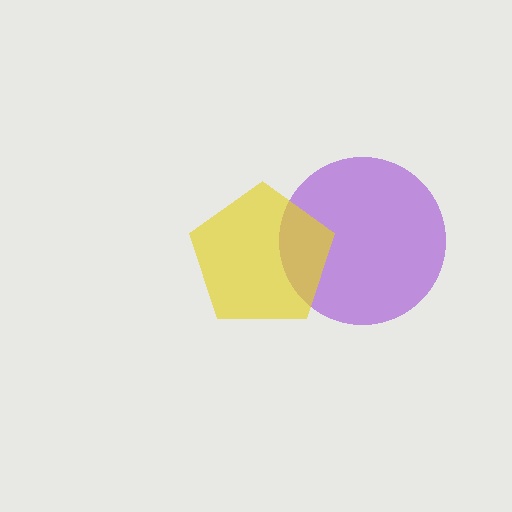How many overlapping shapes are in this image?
There are 2 overlapping shapes in the image.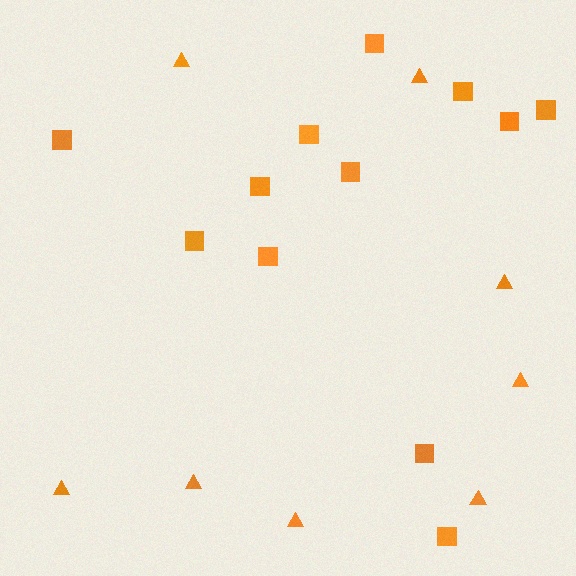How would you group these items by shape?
There are 2 groups: one group of triangles (8) and one group of squares (12).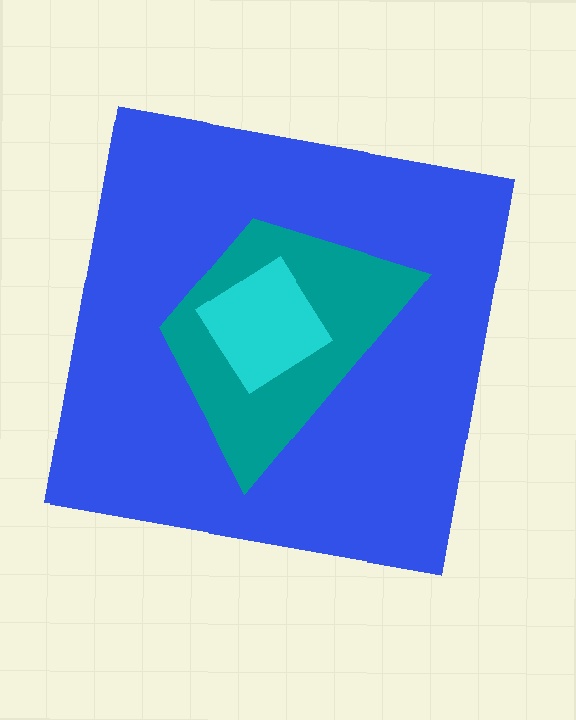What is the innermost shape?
The cyan diamond.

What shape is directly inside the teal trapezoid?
The cyan diamond.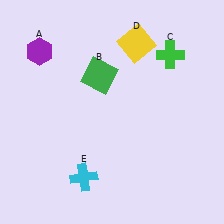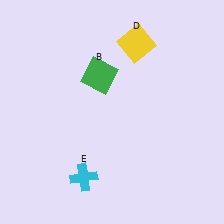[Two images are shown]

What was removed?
The green cross (C), the purple hexagon (A) were removed in Image 2.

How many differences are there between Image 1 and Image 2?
There are 2 differences between the two images.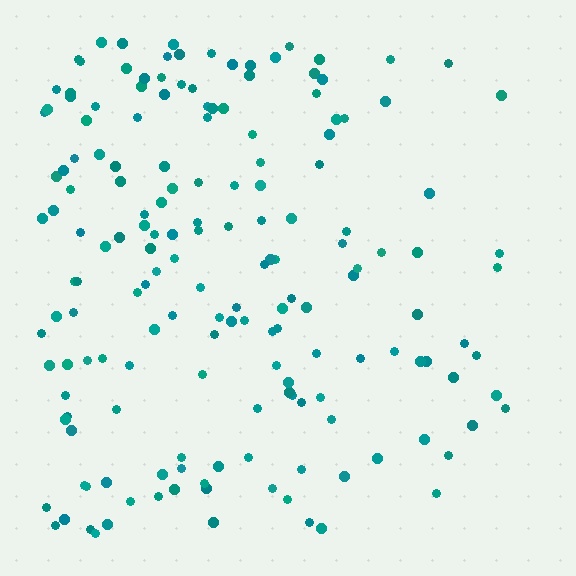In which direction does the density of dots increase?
From right to left, with the left side densest.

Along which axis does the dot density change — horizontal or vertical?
Horizontal.